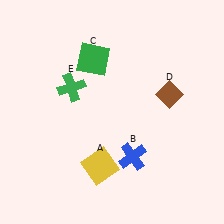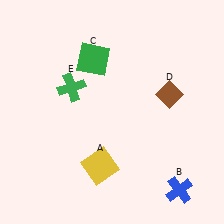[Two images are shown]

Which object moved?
The blue cross (B) moved right.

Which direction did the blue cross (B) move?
The blue cross (B) moved right.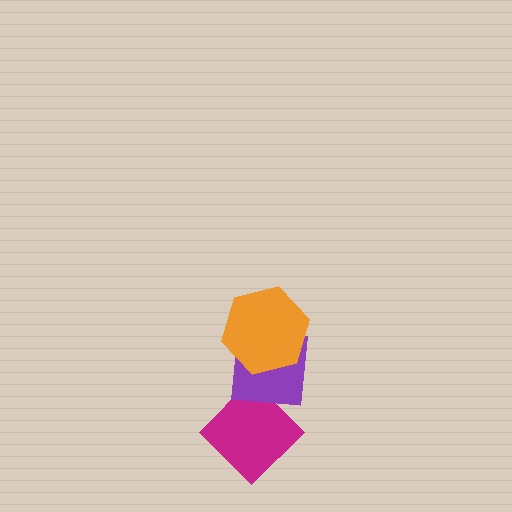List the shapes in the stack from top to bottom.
From top to bottom: the orange hexagon, the purple square, the magenta diamond.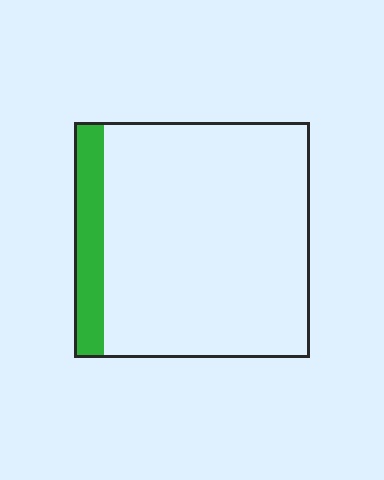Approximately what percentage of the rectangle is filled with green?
Approximately 15%.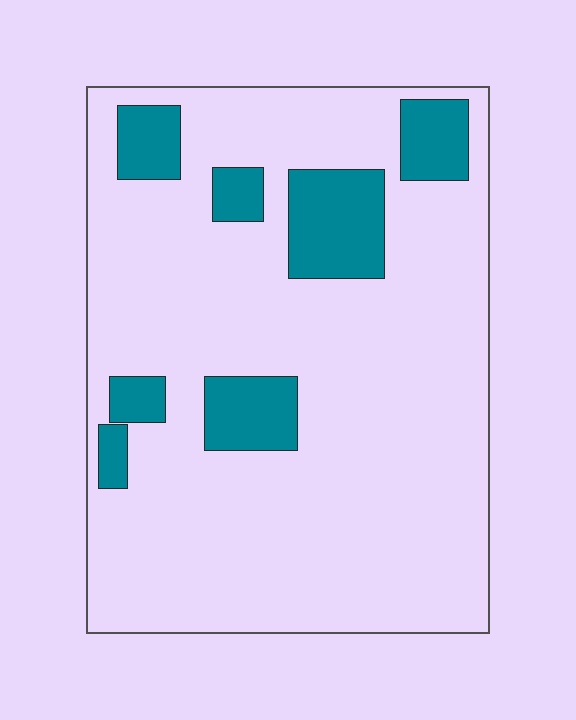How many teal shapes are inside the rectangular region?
7.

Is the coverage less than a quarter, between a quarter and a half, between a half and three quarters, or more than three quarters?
Less than a quarter.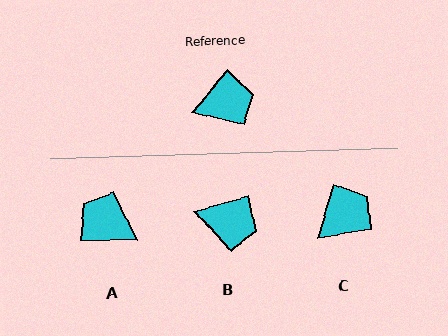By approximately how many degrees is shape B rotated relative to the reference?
Approximately 34 degrees clockwise.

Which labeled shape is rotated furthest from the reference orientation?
A, about 130 degrees away.